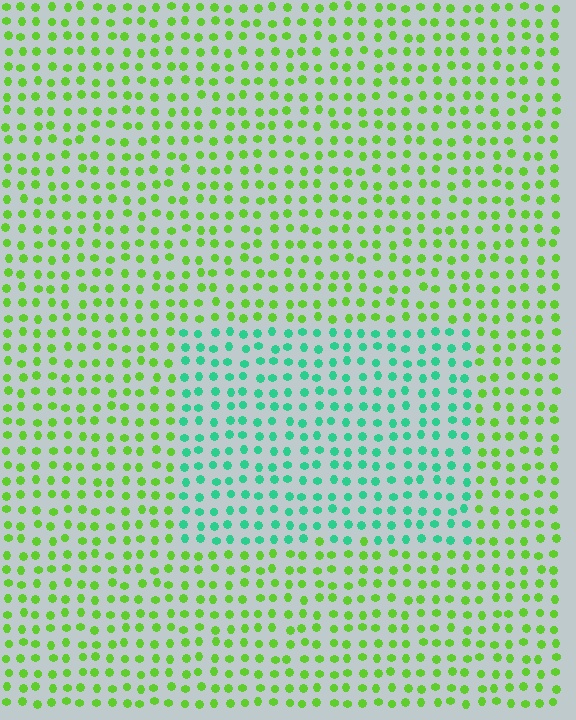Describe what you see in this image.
The image is filled with small lime elements in a uniform arrangement. A rectangle-shaped region is visible where the elements are tinted to a slightly different hue, forming a subtle color boundary.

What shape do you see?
I see a rectangle.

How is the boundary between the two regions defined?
The boundary is defined purely by a slight shift in hue (about 55 degrees). Spacing, size, and orientation are identical on both sides.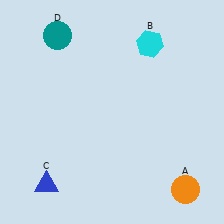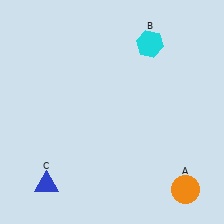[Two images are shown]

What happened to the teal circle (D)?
The teal circle (D) was removed in Image 2. It was in the top-left area of Image 1.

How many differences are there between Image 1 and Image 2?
There is 1 difference between the two images.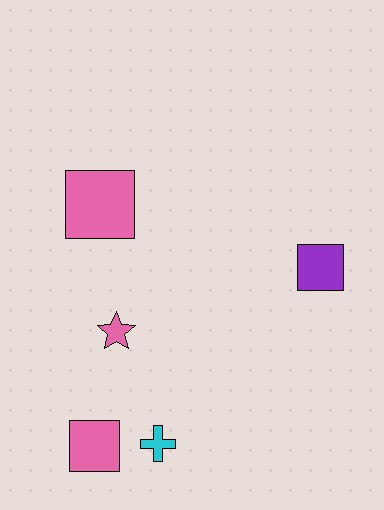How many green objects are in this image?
There are no green objects.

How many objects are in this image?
There are 5 objects.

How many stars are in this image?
There is 1 star.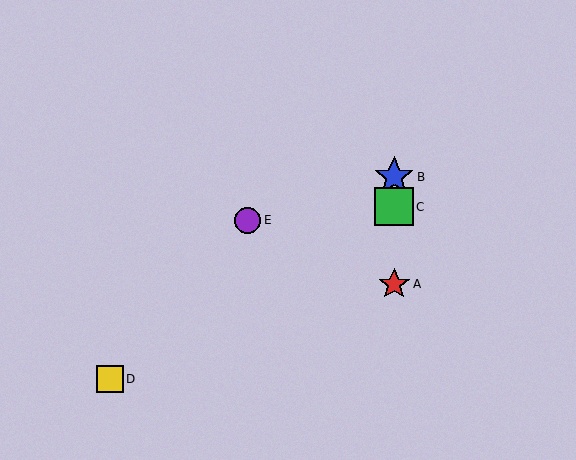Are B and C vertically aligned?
Yes, both are at x≈394.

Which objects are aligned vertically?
Objects A, B, C are aligned vertically.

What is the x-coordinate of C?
Object C is at x≈394.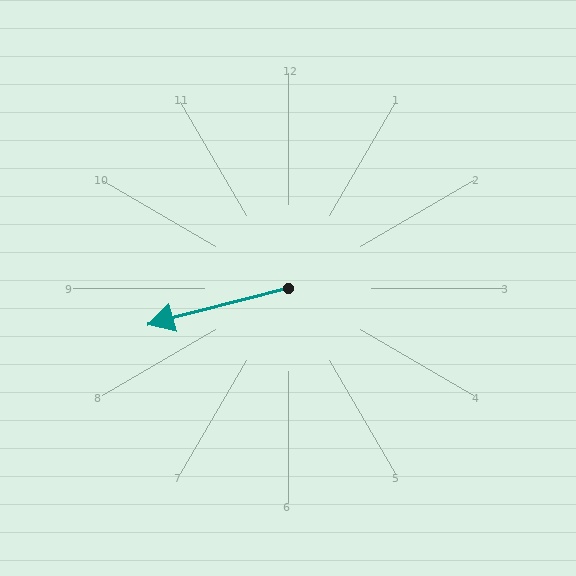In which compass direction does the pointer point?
West.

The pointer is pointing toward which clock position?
Roughly 9 o'clock.